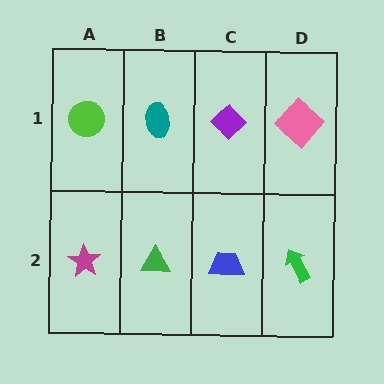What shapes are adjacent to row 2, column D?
A pink diamond (row 1, column D), a blue trapezoid (row 2, column C).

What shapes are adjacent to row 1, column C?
A blue trapezoid (row 2, column C), a teal ellipse (row 1, column B), a pink diamond (row 1, column D).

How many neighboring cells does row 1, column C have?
3.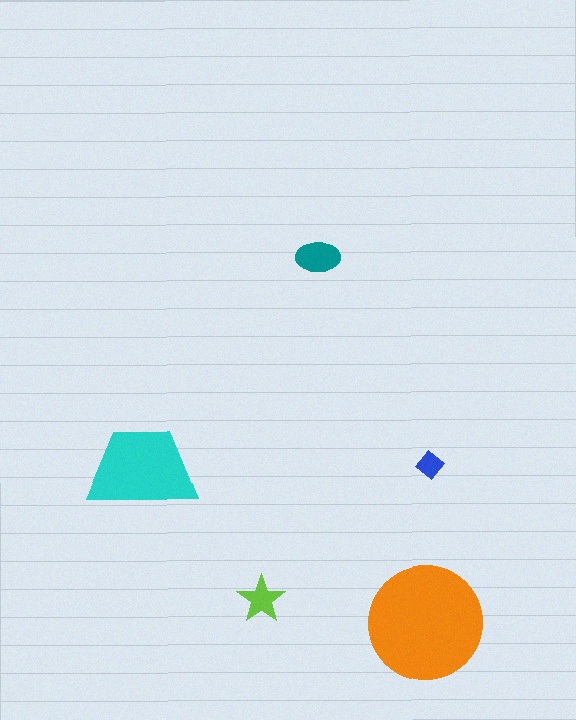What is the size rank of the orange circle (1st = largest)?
1st.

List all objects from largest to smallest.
The orange circle, the cyan trapezoid, the teal ellipse, the lime star, the blue diamond.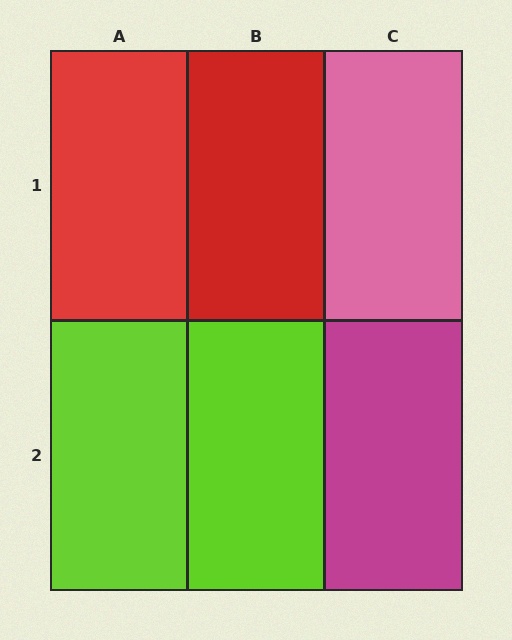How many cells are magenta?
1 cell is magenta.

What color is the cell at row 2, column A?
Lime.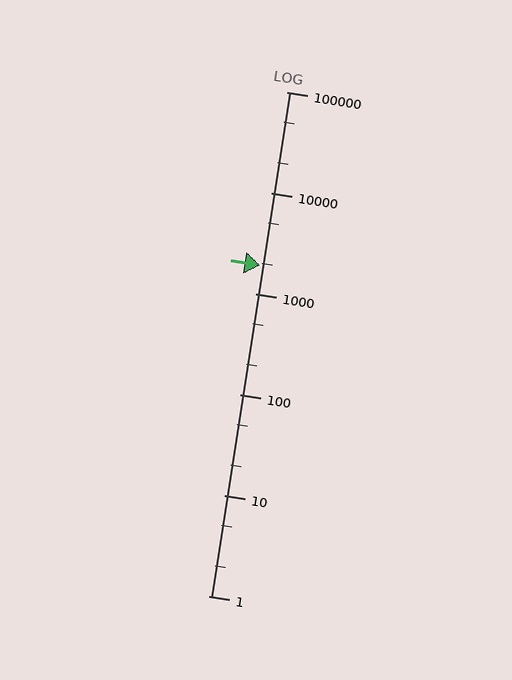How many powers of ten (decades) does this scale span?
The scale spans 5 decades, from 1 to 100000.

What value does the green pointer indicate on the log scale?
The pointer indicates approximately 1900.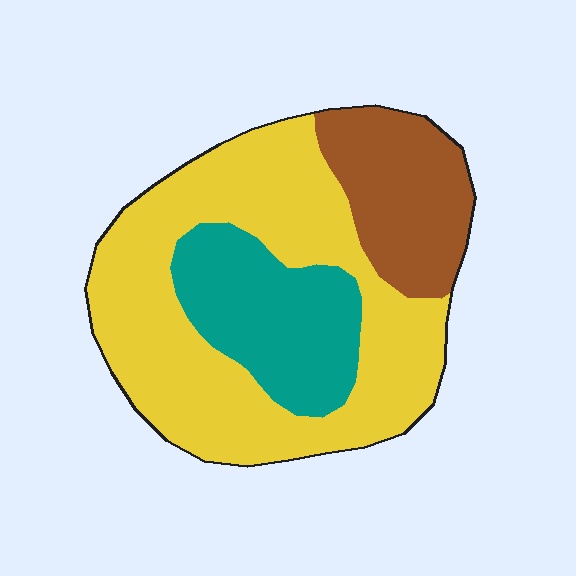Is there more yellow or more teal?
Yellow.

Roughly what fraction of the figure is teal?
Teal takes up about one quarter (1/4) of the figure.